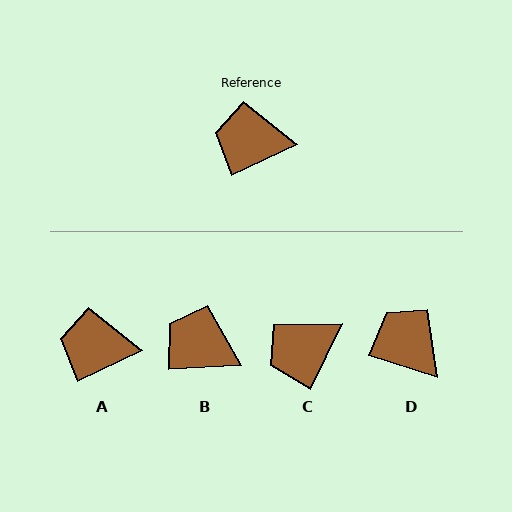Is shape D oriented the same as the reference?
No, it is off by about 44 degrees.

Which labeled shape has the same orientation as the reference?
A.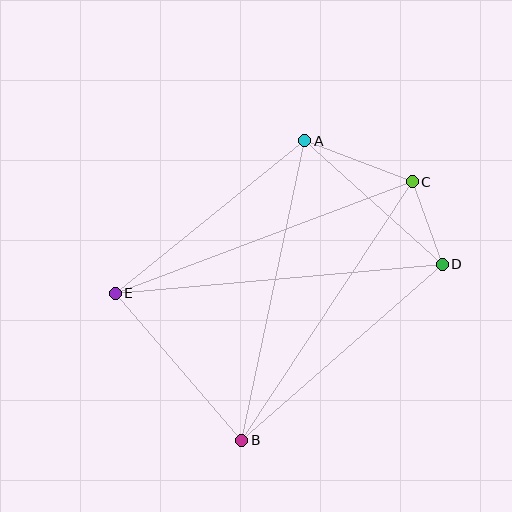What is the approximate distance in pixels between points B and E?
The distance between B and E is approximately 194 pixels.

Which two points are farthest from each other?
Points D and E are farthest from each other.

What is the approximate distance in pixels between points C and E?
The distance between C and E is approximately 317 pixels.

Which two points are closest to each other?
Points C and D are closest to each other.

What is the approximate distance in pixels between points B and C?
The distance between B and C is approximately 310 pixels.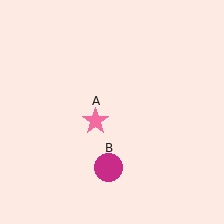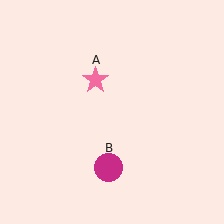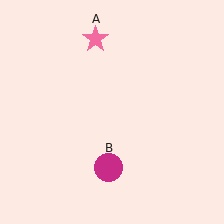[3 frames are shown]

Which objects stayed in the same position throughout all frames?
Magenta circle (object B) remained stationary.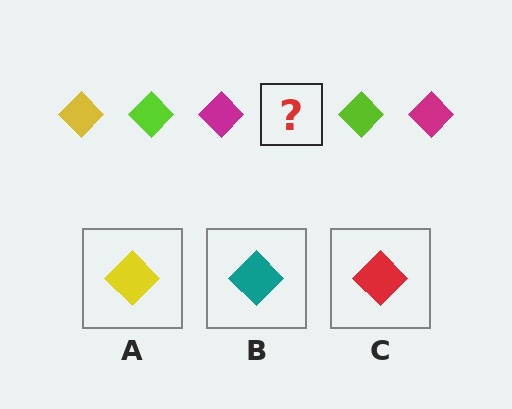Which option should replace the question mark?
Option A.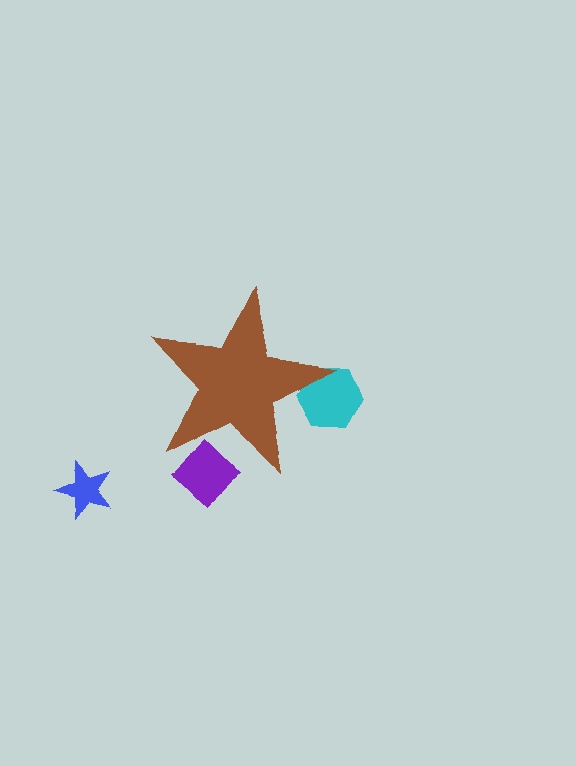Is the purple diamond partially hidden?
Yes, the purple diamond is partially hidden behind the brown star.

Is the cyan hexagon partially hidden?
Yes, the cyan hexagon is partially hidden behind the brown star.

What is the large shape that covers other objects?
A brown star.